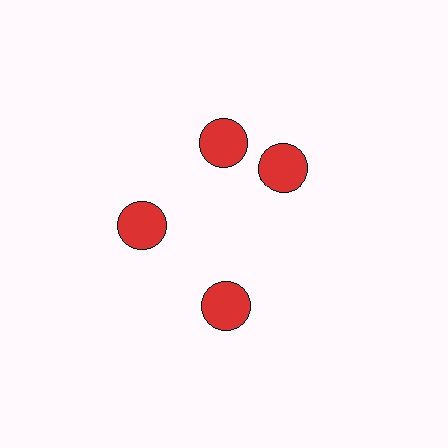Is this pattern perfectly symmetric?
No. The 4 red circles are arranged in a ring, but one element near the 3 o'clock position is rotated out of alignment along the ring, breaking the 4-fold rotational symmetry.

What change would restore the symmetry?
The symmetry would be restored by rotating it back into even spacing with its neighbors so that all 4 circles sit at equal angles and equal distance from the center.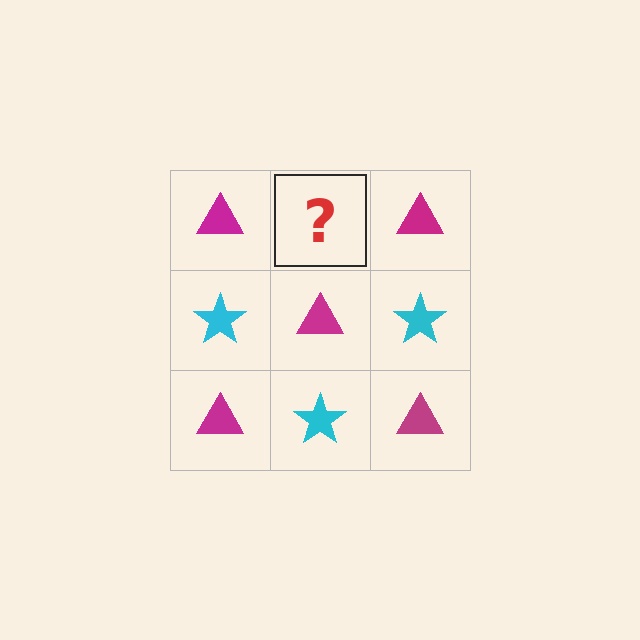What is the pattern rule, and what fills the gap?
The rule is that it alternates magenta triangle and cyan star in a checkerboard pattern. The gap should be filled with a cyan star.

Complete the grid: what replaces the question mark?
The question mark should be replaced with a cyan star.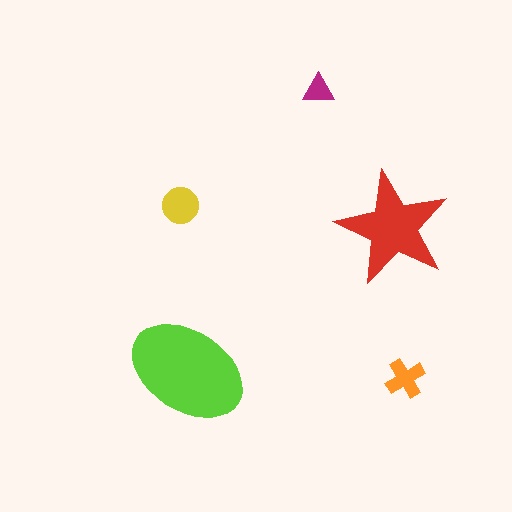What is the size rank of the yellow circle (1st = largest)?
3rd.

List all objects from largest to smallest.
The lime ellipse, the red star, the yellow circle, the orange cross, the magenta triangle.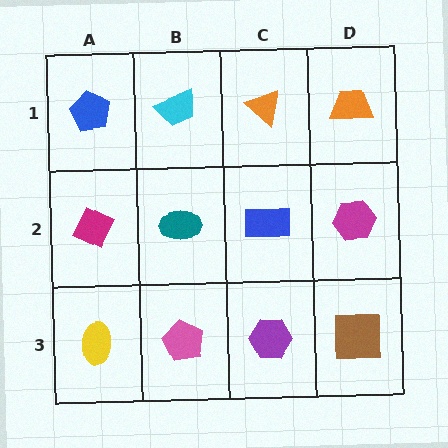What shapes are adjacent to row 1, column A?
A magenta diamond (row 2, column A), a cyan trapezoid (row 1, column B).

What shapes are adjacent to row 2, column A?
A blue pentagon (row 1, column A), a yellow ellipse (row 3, column A), a teal ellipse (row 2, column B).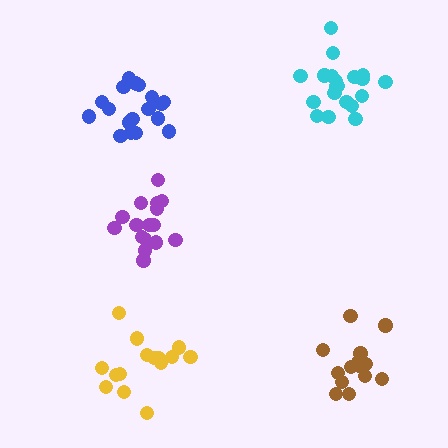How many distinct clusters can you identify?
There are 5 distinct clusters.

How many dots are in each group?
Group 1: 18 dots, Group 2: 15 dots, Group 3: 20 dots, Group 4: 16 dots, Group 5: 14 dots (83 total).